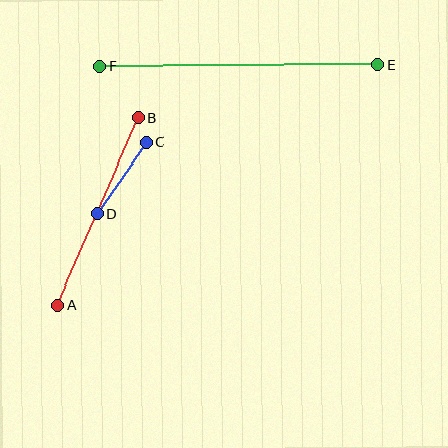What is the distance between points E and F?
The distance is approximately 278 pixels.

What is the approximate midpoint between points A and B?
The midpoint is at approximately (98, 212) pixels.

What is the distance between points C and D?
The distance is approximately 88 pixels.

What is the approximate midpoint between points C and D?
The midpoint is at approximately (122, 178) pixels.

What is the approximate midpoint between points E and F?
The midpoint is at approximately (238, 65) pixels.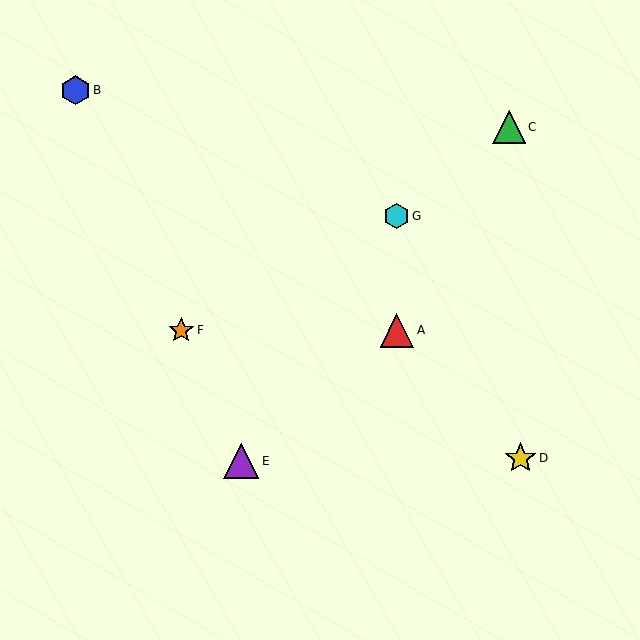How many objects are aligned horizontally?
2 objects (A, F) are aligned horizontally.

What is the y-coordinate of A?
Object A is at y≈330.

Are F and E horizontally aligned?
No, F is at y≈330 and E is at y≈461.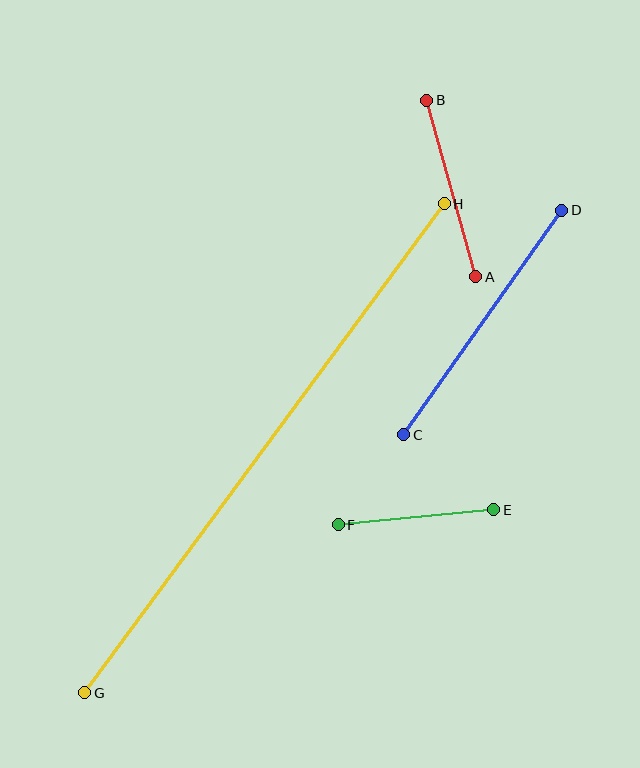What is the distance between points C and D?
The distance is approximately 274 pixels.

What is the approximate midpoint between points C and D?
The midpoint is at approximately (483, 323) pixels.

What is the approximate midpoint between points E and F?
The midpoint is at approximately (416, 517) pixels.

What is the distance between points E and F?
The distance is approximately 156 pixels.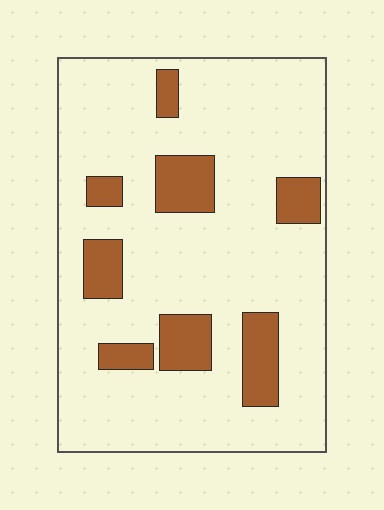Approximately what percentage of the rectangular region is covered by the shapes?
Approximately 15%.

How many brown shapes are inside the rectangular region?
8.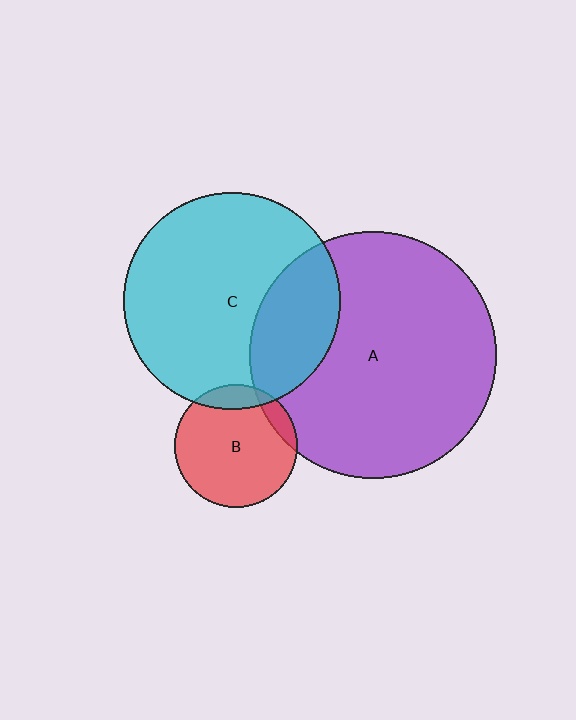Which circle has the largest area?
Circle A (purple).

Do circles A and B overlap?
Yes.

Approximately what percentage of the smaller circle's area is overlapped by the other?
Approximately 10%.